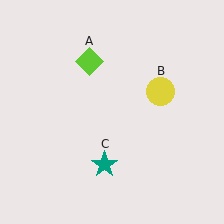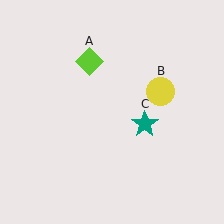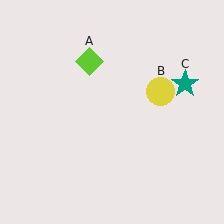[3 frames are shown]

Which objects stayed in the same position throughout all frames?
Lime diamond (object A) and yellow circle (object B) remained stationary.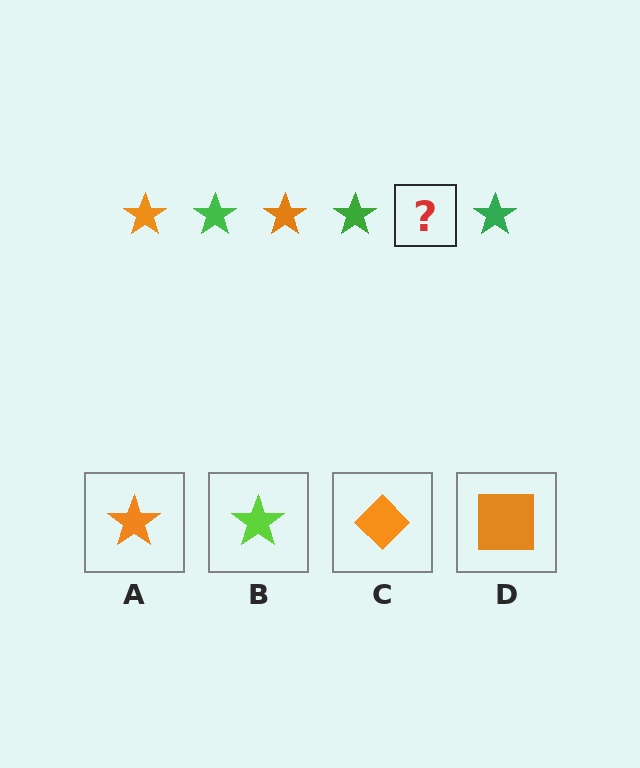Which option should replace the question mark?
Option A.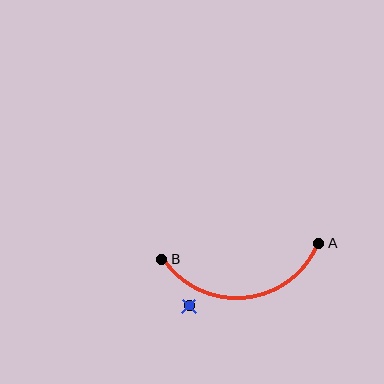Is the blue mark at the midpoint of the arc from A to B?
No — the blue mark does not lie on the arc at all. It sits slightly outside the curve.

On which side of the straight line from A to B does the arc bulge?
The arc bulges below the straight line connecting A and B.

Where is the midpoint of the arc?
The arc midpoint is the point on the curve farthest from the straight line joining A and B. It sits below that line.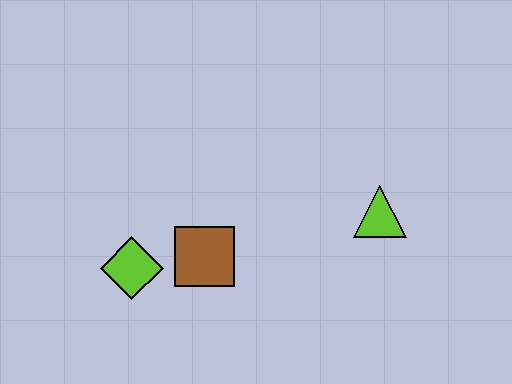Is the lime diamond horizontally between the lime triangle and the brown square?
No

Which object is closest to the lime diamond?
The brown square is closest to the lime diamond.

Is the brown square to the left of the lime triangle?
Yes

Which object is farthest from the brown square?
The lime triangle is farthest from the brown square.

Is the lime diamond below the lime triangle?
Yes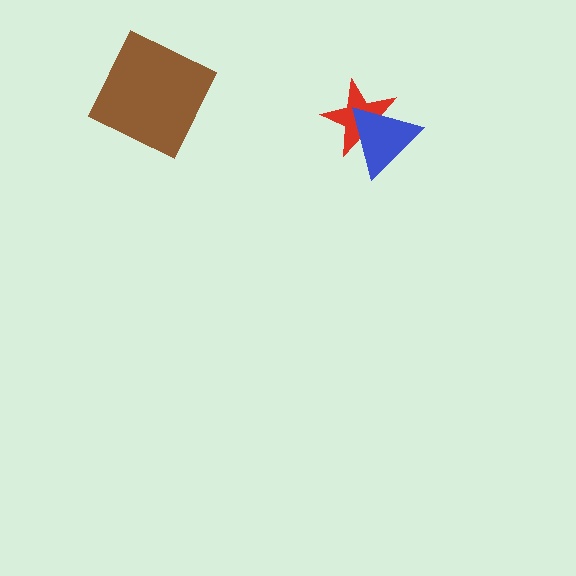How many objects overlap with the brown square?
0 objects overlap with the brown square.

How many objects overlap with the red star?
1 object overlaps with the red star.